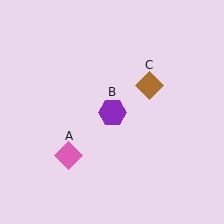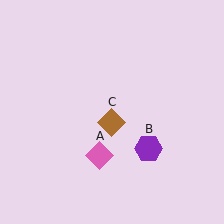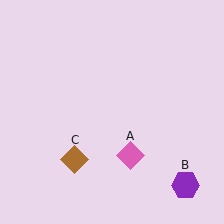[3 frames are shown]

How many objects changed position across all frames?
3 objects changed position: pink diamond (object A), purple hexagon (object B), brown diamond (object C).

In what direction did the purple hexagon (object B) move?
The purple hexagon (object B) moved down and to the right.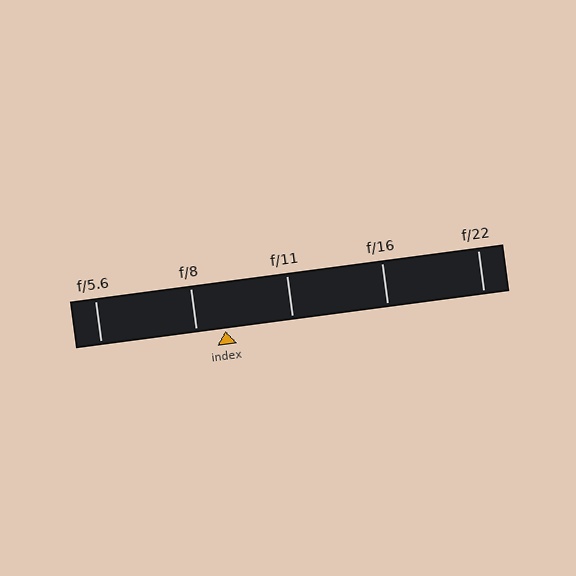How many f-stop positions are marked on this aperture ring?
There are 5 f-stop positions marked.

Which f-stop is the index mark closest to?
The index mark is closest to f/8.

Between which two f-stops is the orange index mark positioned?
The index mark is between f/8 and f/11.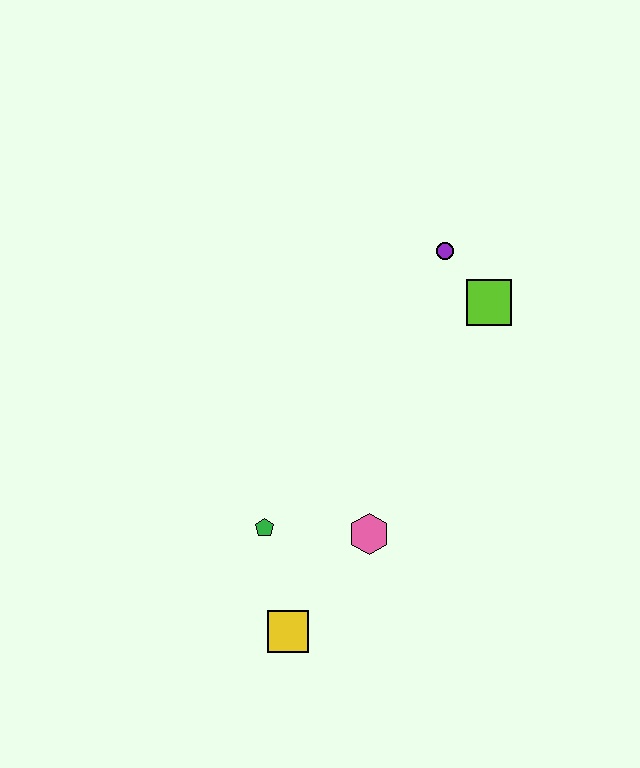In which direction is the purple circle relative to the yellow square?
The purple circle is above the yellow square.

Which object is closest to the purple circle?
The lime square is closest to the purple circle.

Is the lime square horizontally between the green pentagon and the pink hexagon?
No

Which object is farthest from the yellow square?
The purple circle is farthest from the yellow square.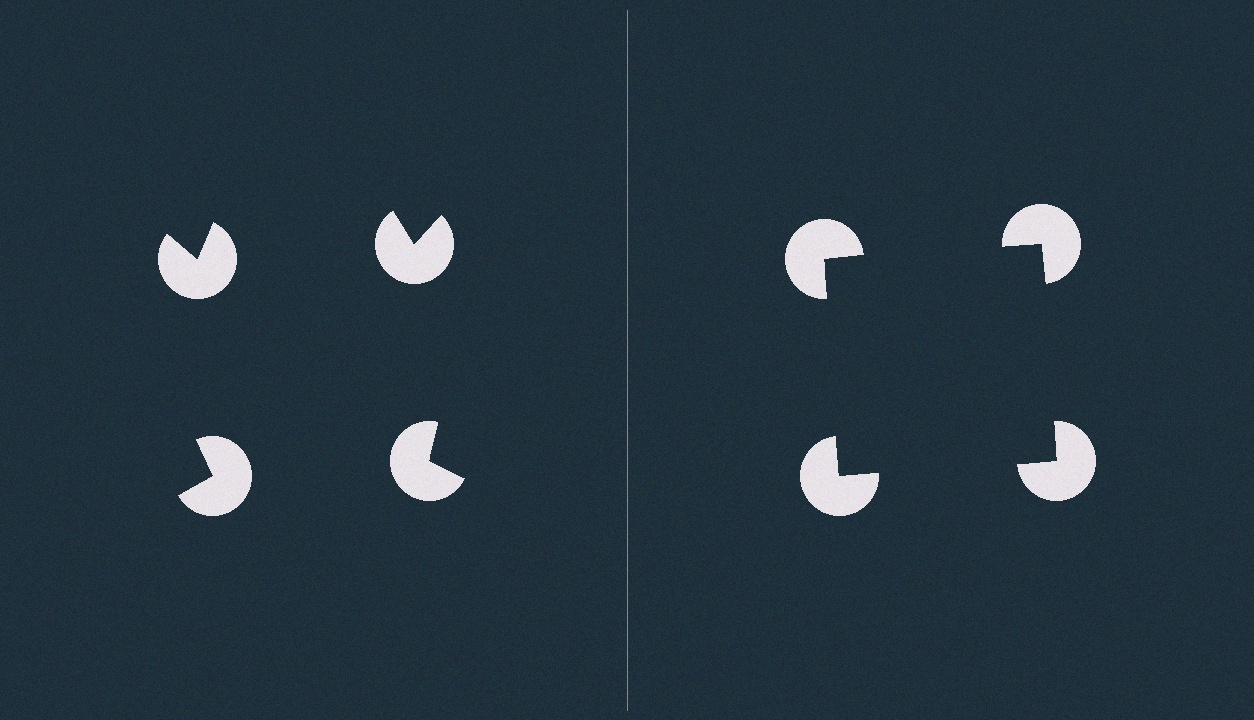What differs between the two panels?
The pac-man discs are positioned identically on both sides; only the wedge orientations differ. On the right they align to a square; on the left they are misaligned.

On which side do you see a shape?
An illusory square appears on the right side. On the left side the wedge cuts are rotated, so no coherent shape forms.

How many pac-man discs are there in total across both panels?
8 — 4 on each side.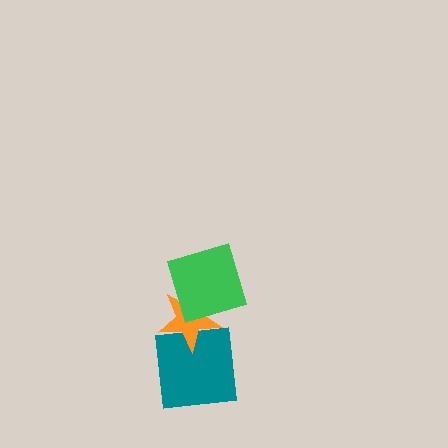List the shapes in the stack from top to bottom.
From top to bottom: the green square, the orange star, the teal square.